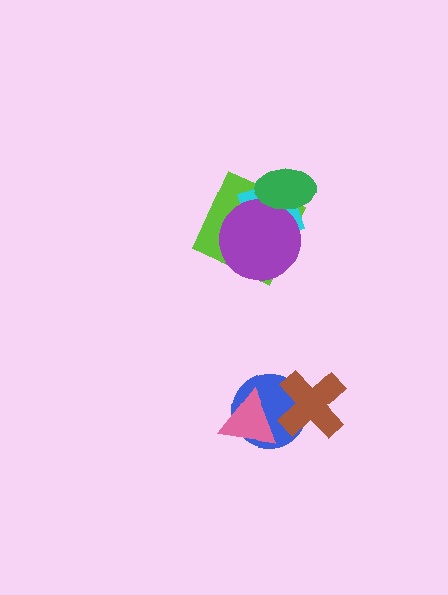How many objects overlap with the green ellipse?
3 objects overlap with the green ellipse.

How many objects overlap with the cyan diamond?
3 objects overlap with the cyan diamond.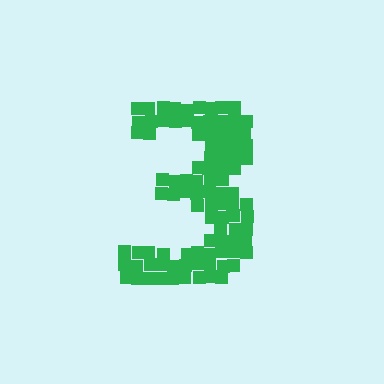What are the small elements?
The small elements are squares.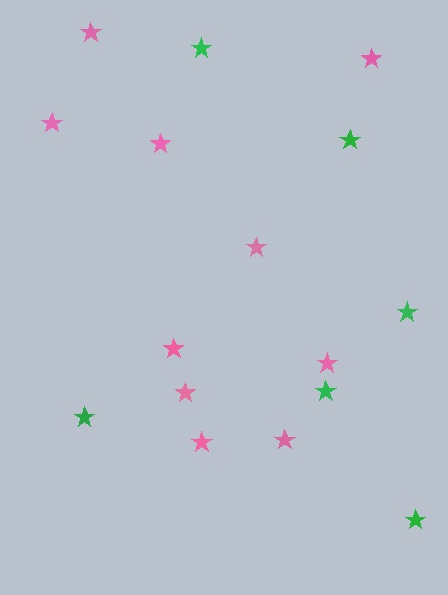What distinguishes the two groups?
There are 2 groups: one group of pink stars (10) and one group of green stars (6).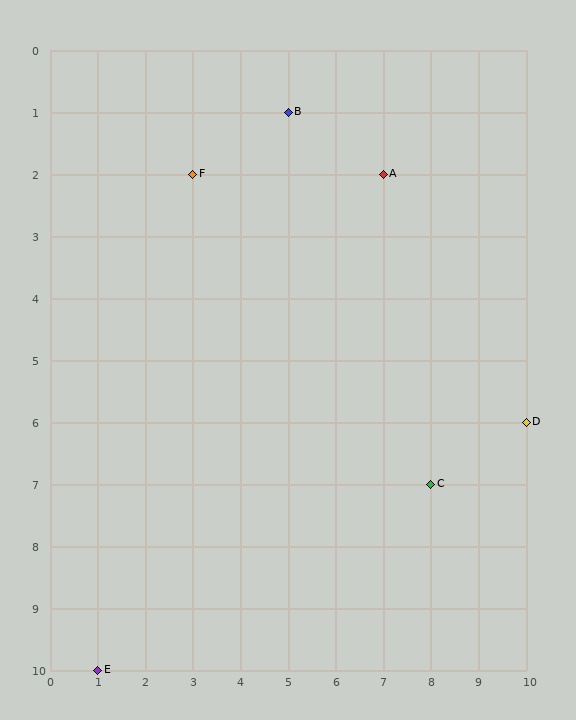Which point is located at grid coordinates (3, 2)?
Point F is at (3, 2).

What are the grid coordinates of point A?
Point A is at grid coordinates (7, 2).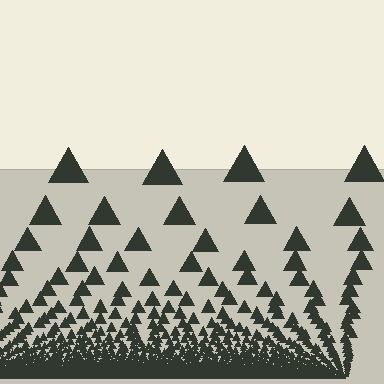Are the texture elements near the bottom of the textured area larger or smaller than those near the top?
Smaller. The gradient is inverted — elements near the bottom are smaller and denser.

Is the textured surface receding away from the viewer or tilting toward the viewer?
The surface appears to tilt toward the viewer. Texture elements get larger and sparser toward the top.